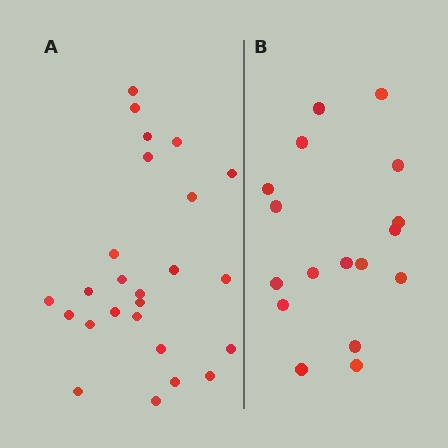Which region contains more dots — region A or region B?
Region A (the left region) has more dots.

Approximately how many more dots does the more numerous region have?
Region A has roughly 8 or so more dots than region B.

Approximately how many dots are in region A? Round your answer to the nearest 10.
About 20 dots. (The exact count is 25, which rounds to 20.)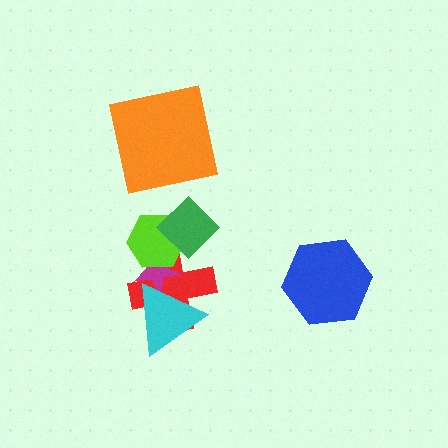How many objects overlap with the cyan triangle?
2 objects overlap with the cyan triangle.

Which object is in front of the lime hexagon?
The green diamond is in front of the lime hexagon.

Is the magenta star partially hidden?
Yes, it is partially covered by another shape.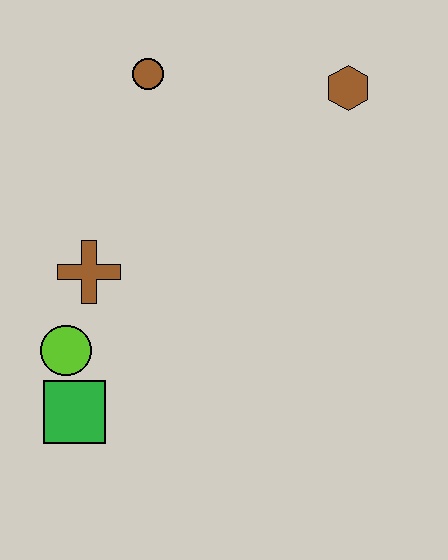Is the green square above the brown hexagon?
No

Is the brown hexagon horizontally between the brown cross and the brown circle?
No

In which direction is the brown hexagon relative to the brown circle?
The brown hexagon is to the right of the brown circle.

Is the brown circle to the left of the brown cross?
No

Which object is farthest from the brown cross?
The brown hexagon is farthest from the brown cross.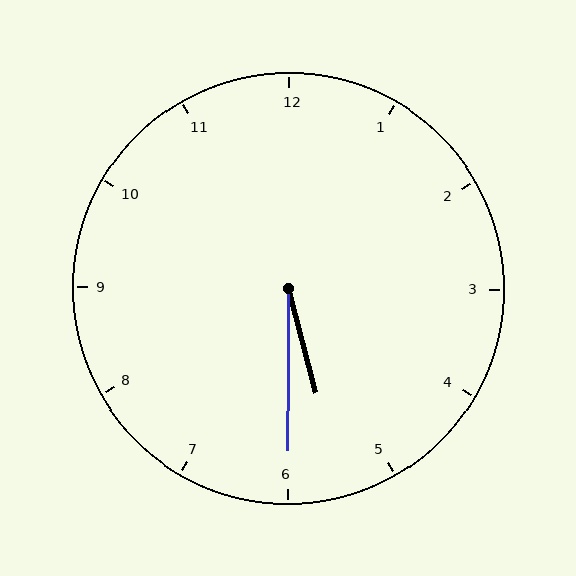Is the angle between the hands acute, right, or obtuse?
It is acute.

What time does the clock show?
5:30.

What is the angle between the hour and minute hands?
Approximately 15 degrees.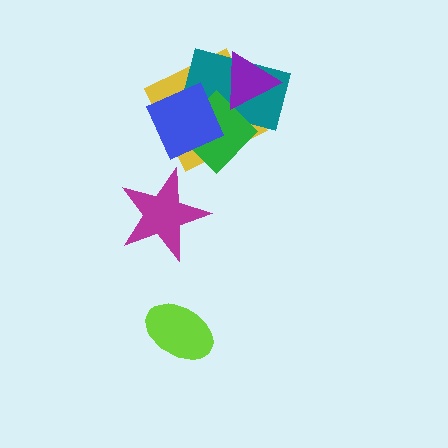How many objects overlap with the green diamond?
4 objects overlap with the green diamond.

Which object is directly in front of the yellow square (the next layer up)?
The teal rectangle is directly in front of the yellow square.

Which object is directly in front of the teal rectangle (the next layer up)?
The green diamond is directly in front of the teal rectangle.